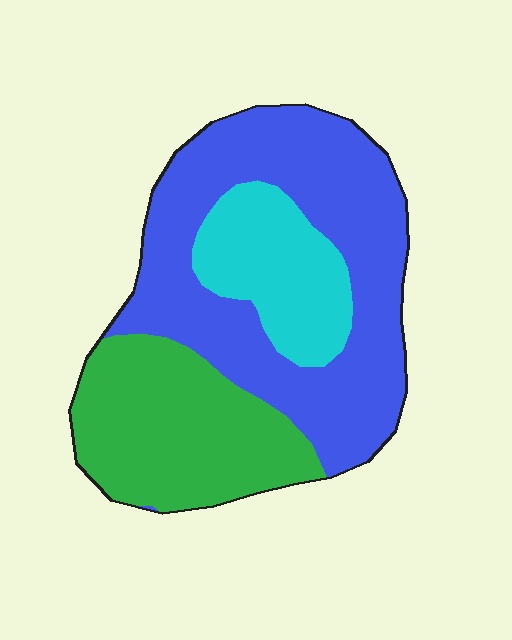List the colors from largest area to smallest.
From largest to smallest: blue, green, cyan.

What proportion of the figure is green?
Green takes up between a quarter and a half of the figure.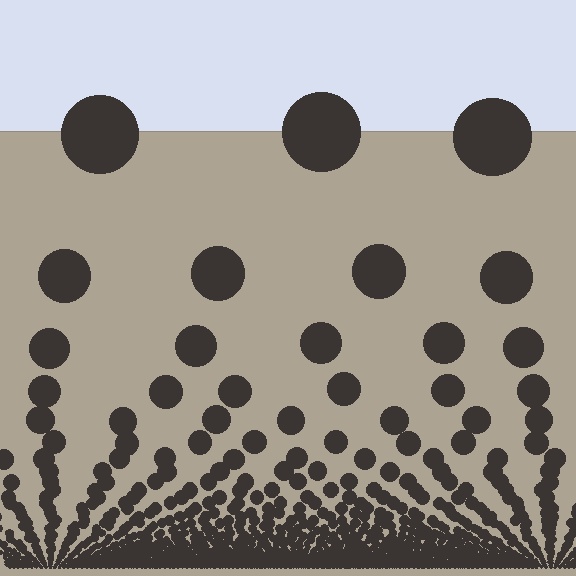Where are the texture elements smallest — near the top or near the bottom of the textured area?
Near the bottom.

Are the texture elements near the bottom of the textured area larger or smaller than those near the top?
Smaller. The gradient is inverted — elements near the bottom are smaller and denser.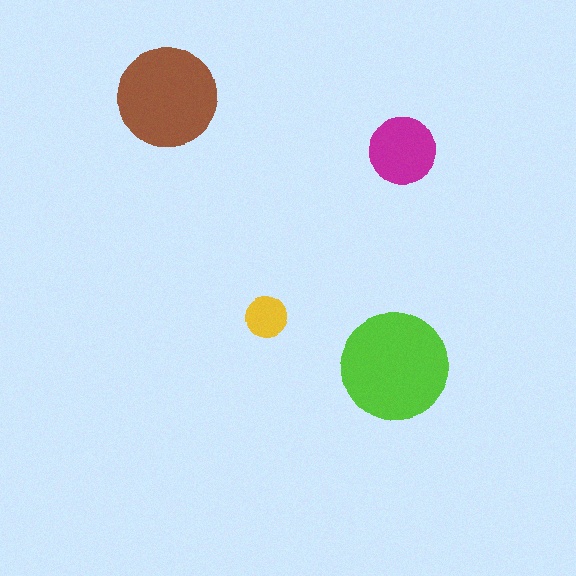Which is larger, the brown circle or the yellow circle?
The brown one.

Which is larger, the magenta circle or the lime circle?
The lime one.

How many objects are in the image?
There are 4 objects in the image.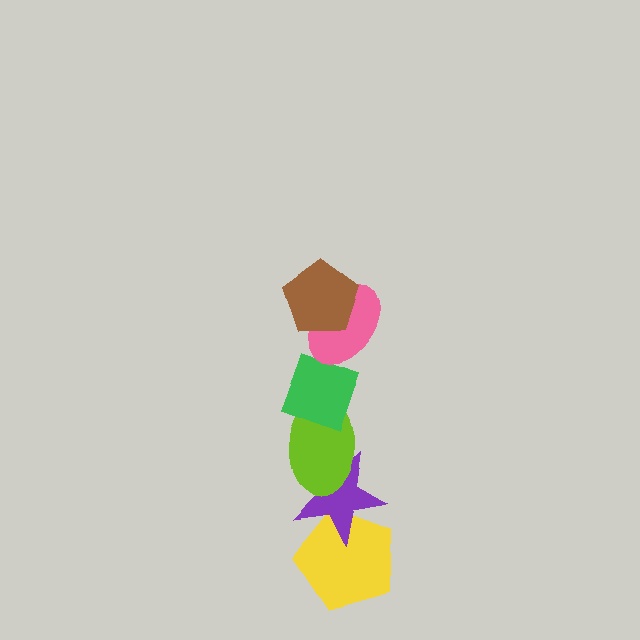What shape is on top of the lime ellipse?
The green diamond is on top of the lime ellipse.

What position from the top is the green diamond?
The green diamond is 3rd from the top.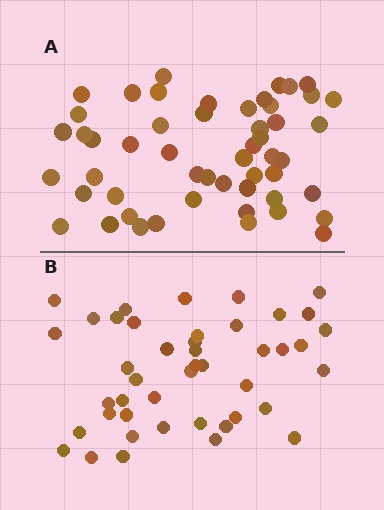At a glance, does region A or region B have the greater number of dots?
Region A (the top region) has more dots.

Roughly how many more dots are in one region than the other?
Region A has roughly 8 or so more dots than region B.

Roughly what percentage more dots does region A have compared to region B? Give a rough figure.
About 20% more.